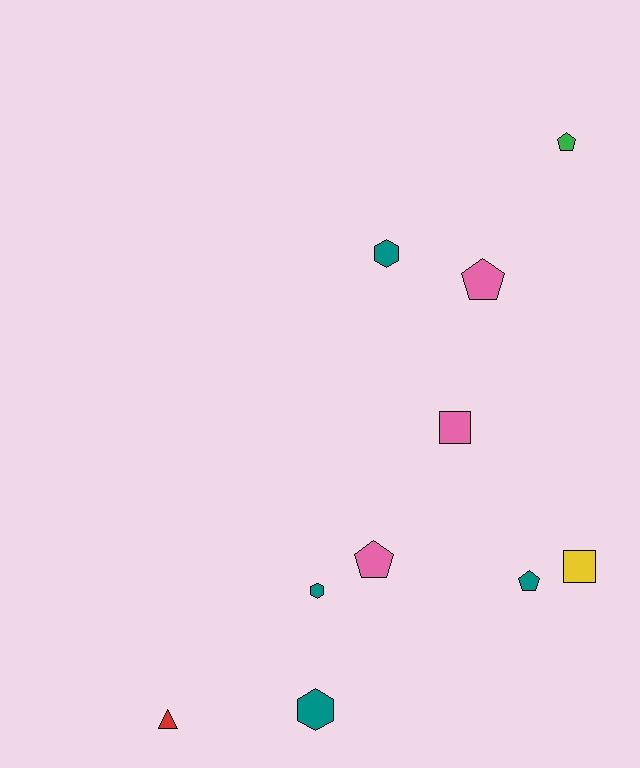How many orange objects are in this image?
There are no orange objects.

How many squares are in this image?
There are 2 squares.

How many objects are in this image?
There are 10 objects.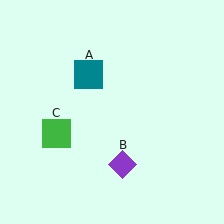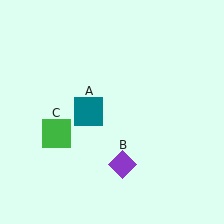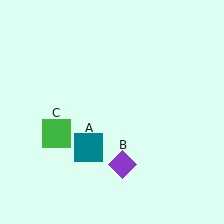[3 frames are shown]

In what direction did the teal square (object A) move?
The teal square (object A) moved down.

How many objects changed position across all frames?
1 object changed position: teal square (object A).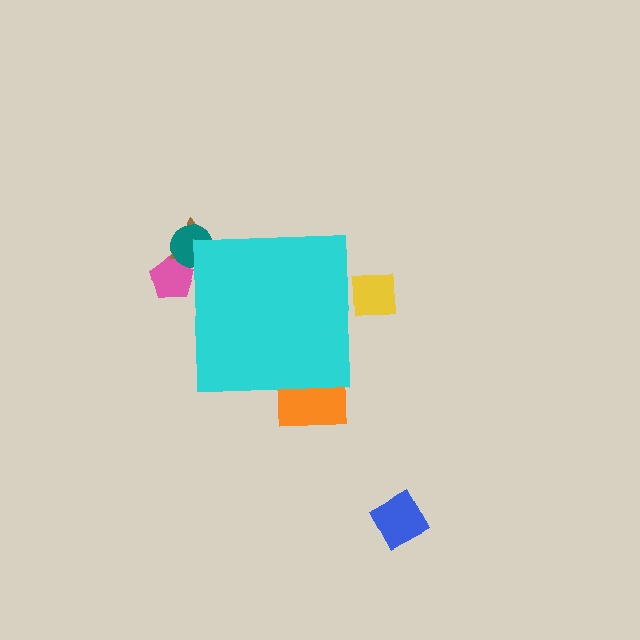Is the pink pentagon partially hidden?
Yes, the pink pentagon is partially hidden behind the cyan square.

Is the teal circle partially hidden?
Yes, the teal circle is partially hidden behind the cyan square.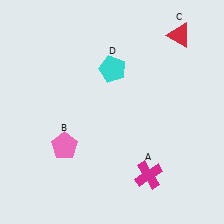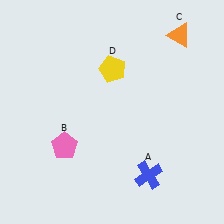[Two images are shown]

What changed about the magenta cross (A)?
In Image 1, A is magenta. In Image 2, it changed to blue.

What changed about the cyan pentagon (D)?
In Image 1, D is cyan. In Image 2, it changed to yellow.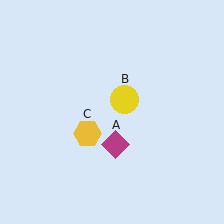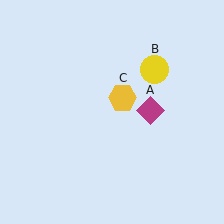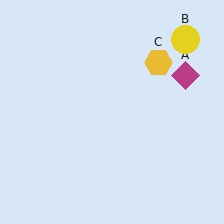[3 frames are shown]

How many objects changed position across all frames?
3 objects changed position: magenta diamond (object A), yellow circle (object B), yellow hexagon (object C).